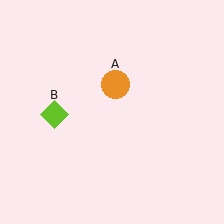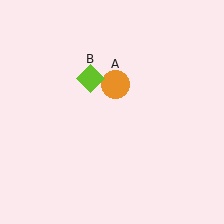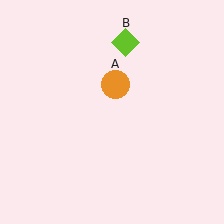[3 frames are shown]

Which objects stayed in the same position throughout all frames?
Orange circle (object A) remained stationary.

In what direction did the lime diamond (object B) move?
The lime diamond (object B) moved up and to the right.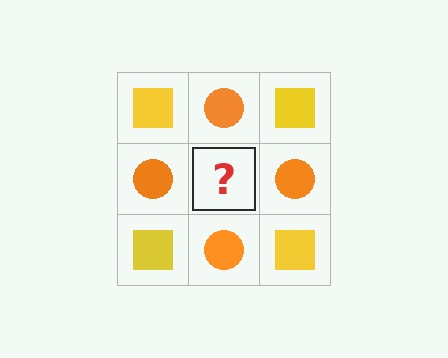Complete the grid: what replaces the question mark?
The question mark should be replaced with a yellow square.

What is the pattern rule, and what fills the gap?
The rule is that it alternates yellow square and orange circle in a checkerboard pattern. The gap should be filled with a yellow square.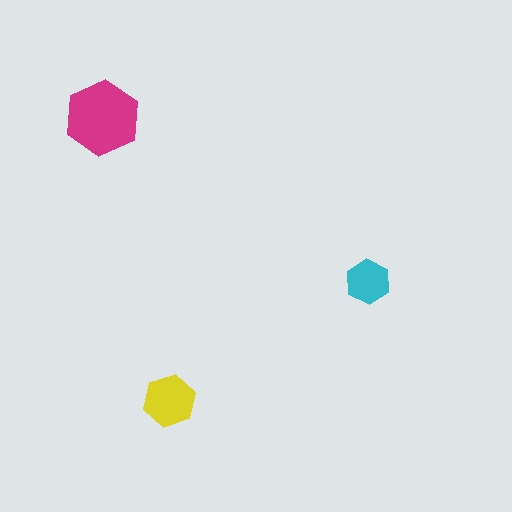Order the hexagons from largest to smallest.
the magenta one, the yellow one, the cyan one.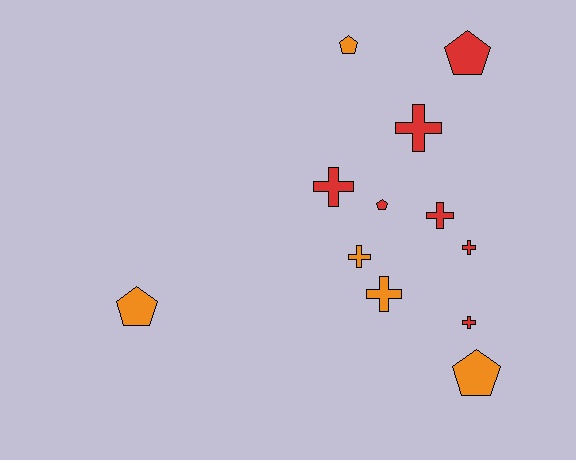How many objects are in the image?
There are 12 objects.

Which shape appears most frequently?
Cross, with 7 objects.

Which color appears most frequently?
Red, with 7 objects.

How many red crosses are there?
There are 5 red crosses.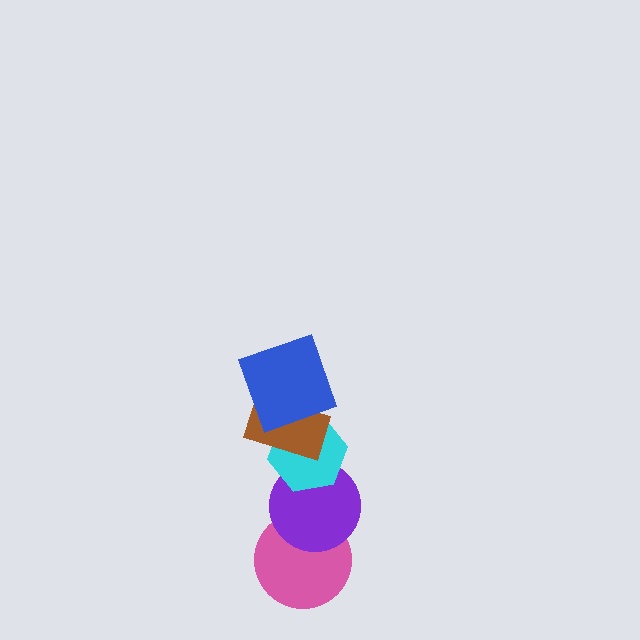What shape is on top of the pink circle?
The purple circle is on top of the pink circle.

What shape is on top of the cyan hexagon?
The brown rectangle is on top of the cyan hexagon.